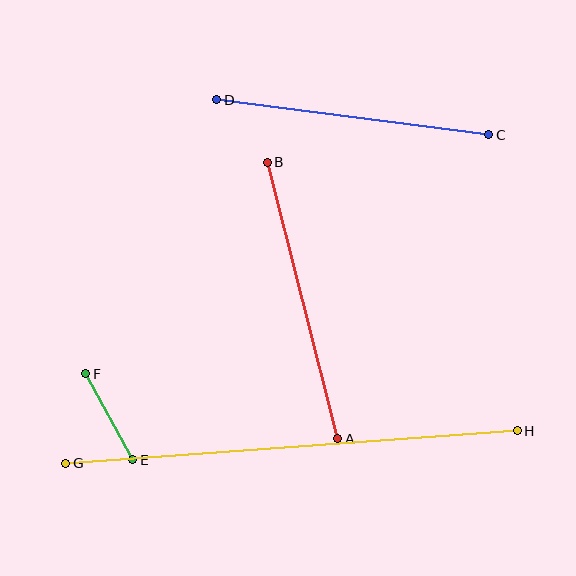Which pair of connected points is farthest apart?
Points G and H are farthest apart.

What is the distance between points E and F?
The distance is approximately 98 pixels.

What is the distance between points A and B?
The distance is approximately 285 pixels.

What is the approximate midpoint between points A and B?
The midpoint is at approximately (302, 301) pixels.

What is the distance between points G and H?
The distance is approximately 452 pixels.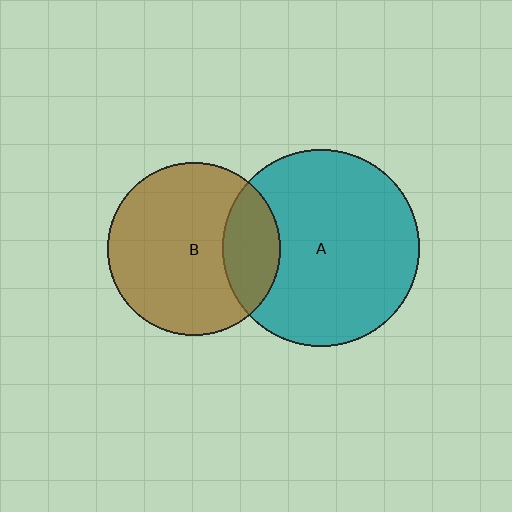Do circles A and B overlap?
Yes.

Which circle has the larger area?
Circle A (teal).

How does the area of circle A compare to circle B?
Approximately 1.3 times.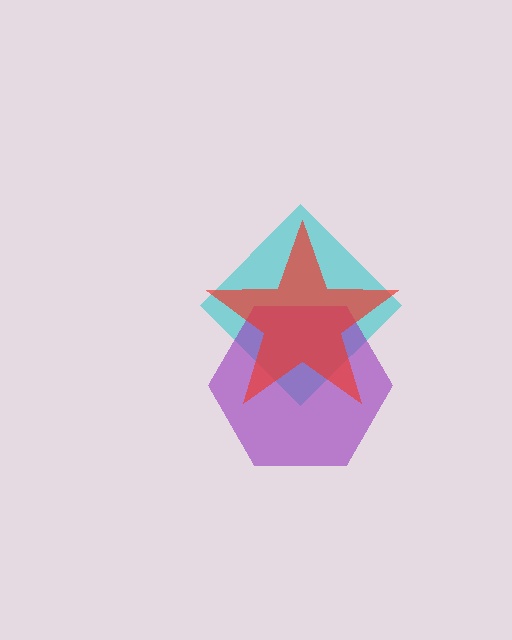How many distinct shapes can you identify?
There are 3 distinct shapes: a cyan diamond, a purple hexagon, a red star.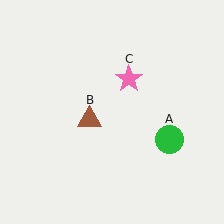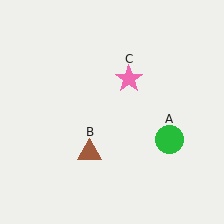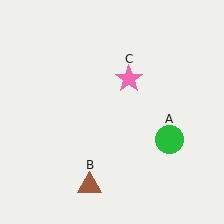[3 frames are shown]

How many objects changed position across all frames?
1 object changed position: brown triangle (object B).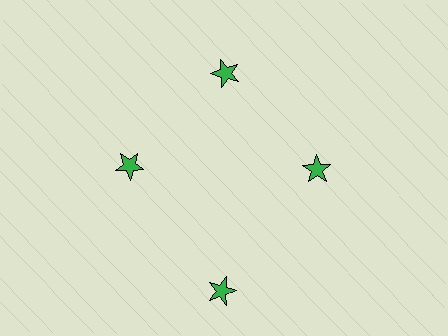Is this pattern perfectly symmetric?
No. The 4 green stars are arranged in a ring, but one element near the 6 o'clock position is pushed outward from the center, breaking the 4-fold rotational symmetry.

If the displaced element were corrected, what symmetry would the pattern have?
It would have 4-fold rotational symmetry — the pattern would map onto itself every 90 degrees.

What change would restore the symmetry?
The symmetry would be restored by moving it inward, back onto the ring so that all 4 stars sit at equal angles and equal distance from the center.